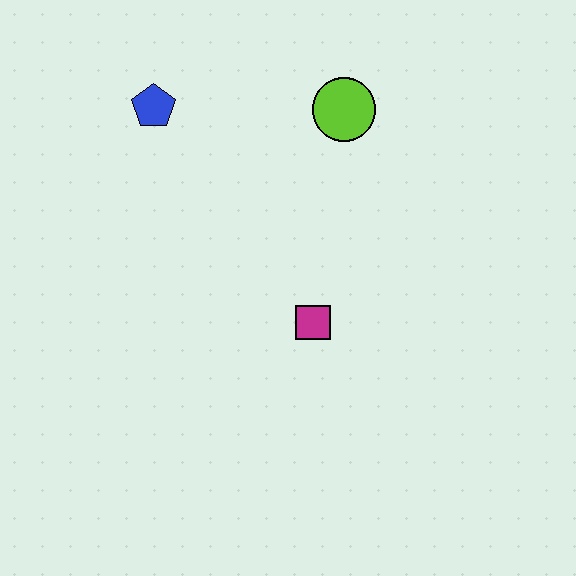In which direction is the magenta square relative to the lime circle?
The magenta square is below the lime circle.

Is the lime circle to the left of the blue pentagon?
No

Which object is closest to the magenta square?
The lime circle is closest to the magenta square.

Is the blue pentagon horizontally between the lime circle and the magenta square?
No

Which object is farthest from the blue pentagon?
The magenta square is farthest from the blue pentagon.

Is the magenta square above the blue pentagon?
No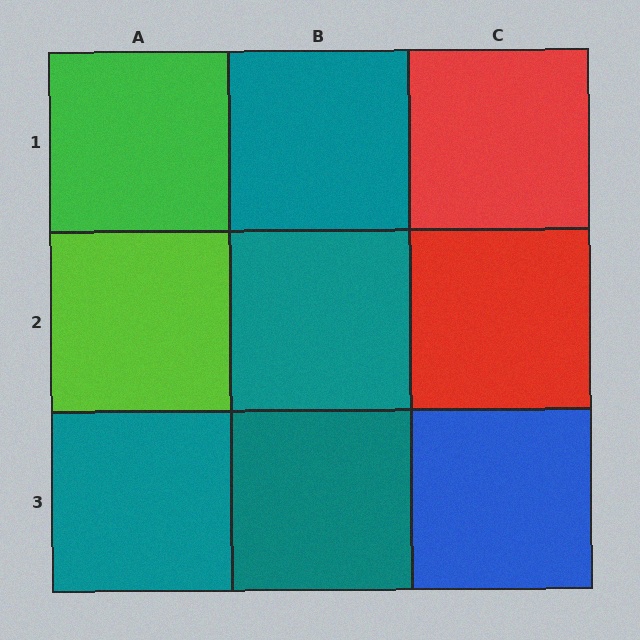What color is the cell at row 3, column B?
Teal.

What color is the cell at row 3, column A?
Teal.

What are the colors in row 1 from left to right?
Green, teal, red.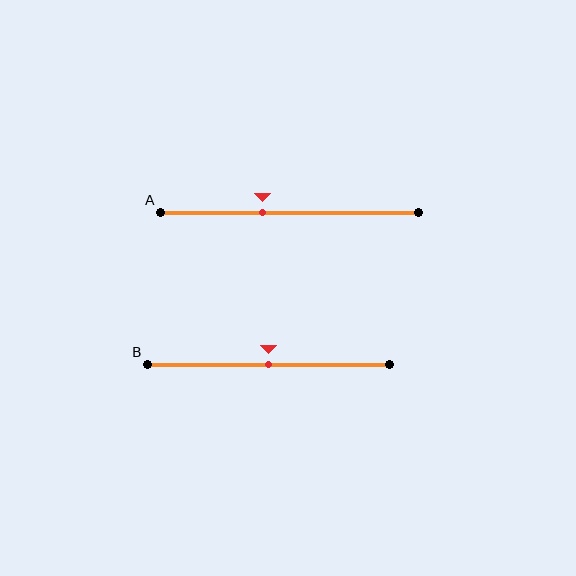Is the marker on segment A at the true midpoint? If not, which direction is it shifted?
No, the marker on segment A is shifted to the left by about 11% of the segment length.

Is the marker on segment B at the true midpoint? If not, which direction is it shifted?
Yes, the marker on segment B is at the true midpoint.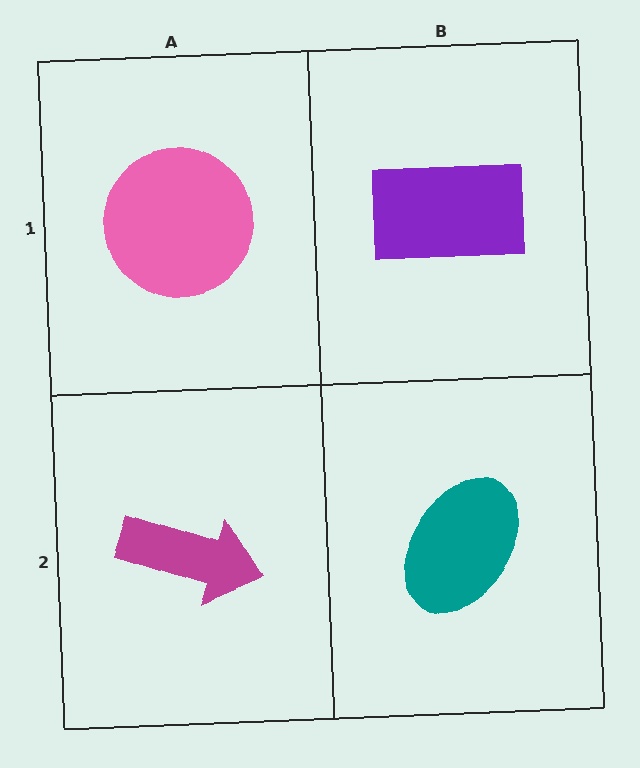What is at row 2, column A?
A magenta arrow.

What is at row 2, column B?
A teal ellipse.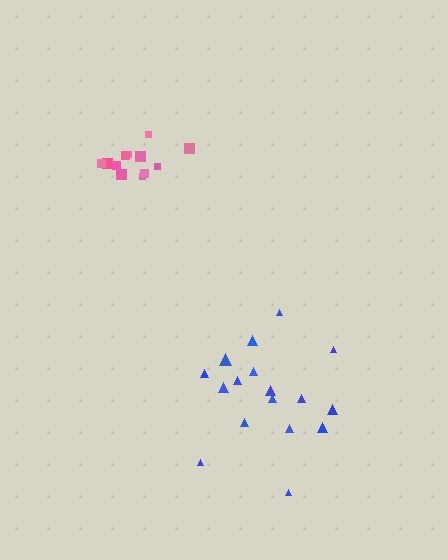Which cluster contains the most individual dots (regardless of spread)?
Blue (17).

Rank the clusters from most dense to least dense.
pink, blue.